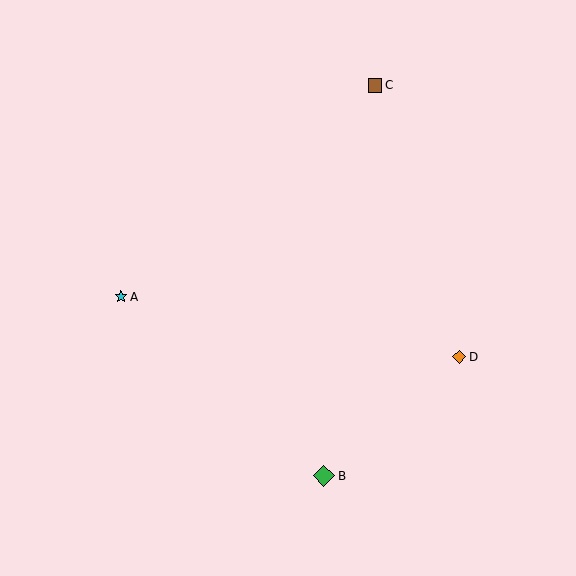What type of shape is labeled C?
Shape C is a brown square.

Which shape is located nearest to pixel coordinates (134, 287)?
The cyan star (labeled A) at (121, 297) is nearest to that location.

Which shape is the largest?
The green diamond (labeled B) is the largest.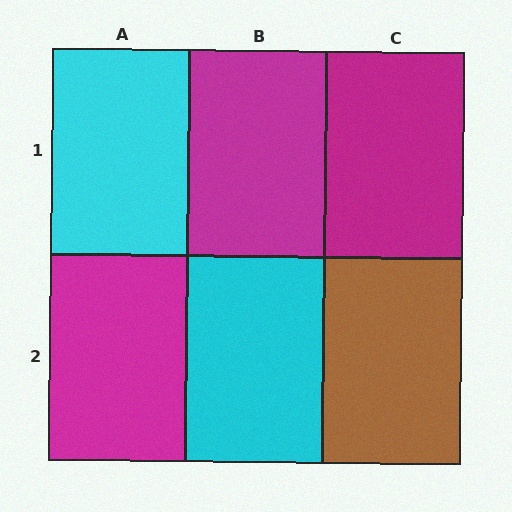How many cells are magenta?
3 cells are magenta.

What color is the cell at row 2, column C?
Brown.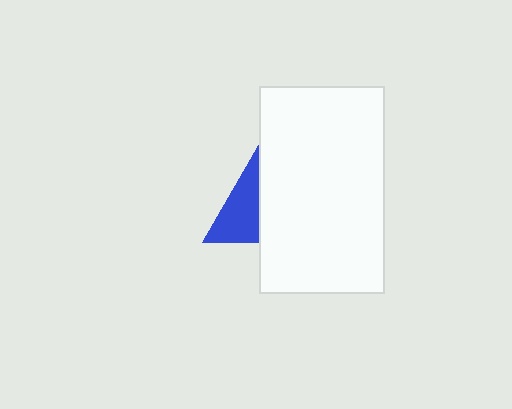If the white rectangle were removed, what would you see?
You would see the complete blue triangle.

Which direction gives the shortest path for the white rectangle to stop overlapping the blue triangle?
Moving right gives the shortest separation.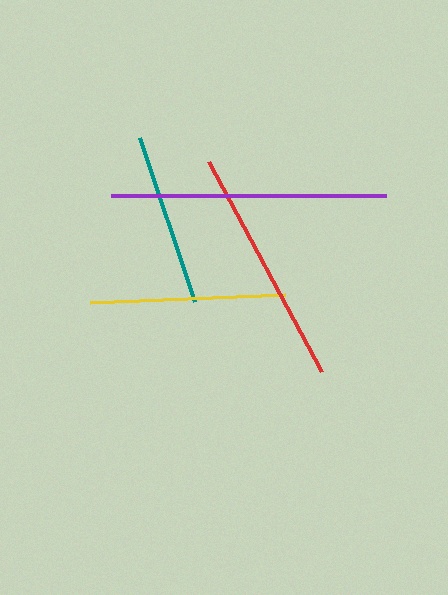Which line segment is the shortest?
The teal line is the shortest at approximately 173 pixels.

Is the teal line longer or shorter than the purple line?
The purple line is longer than the teal line.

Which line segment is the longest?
The purple line is the longest at approximately 276 pixels.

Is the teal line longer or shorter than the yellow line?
The yellow line is longer than the teal line.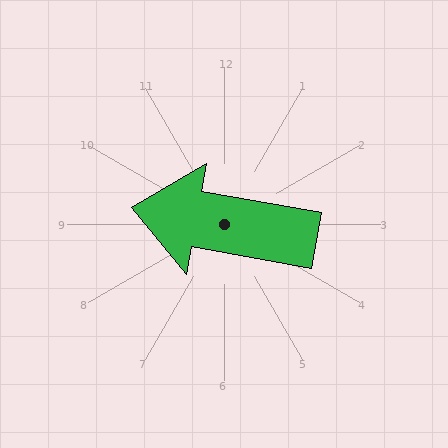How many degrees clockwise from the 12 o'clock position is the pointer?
Approximately 280 degrees.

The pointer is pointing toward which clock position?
Roughly 9 o'clock.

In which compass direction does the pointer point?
West.